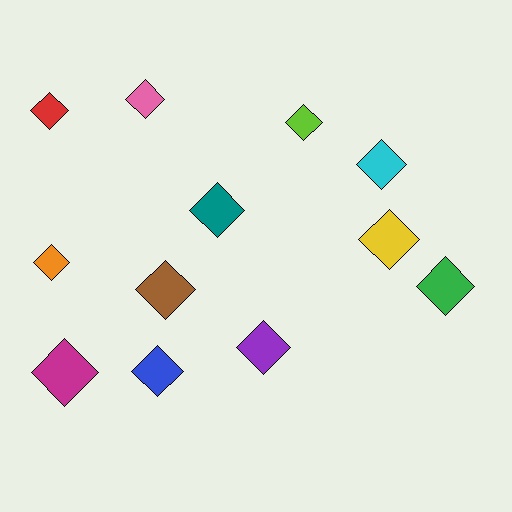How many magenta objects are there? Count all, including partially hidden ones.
There is 1 magenta object.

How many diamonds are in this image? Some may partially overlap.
There are 12 diamonds.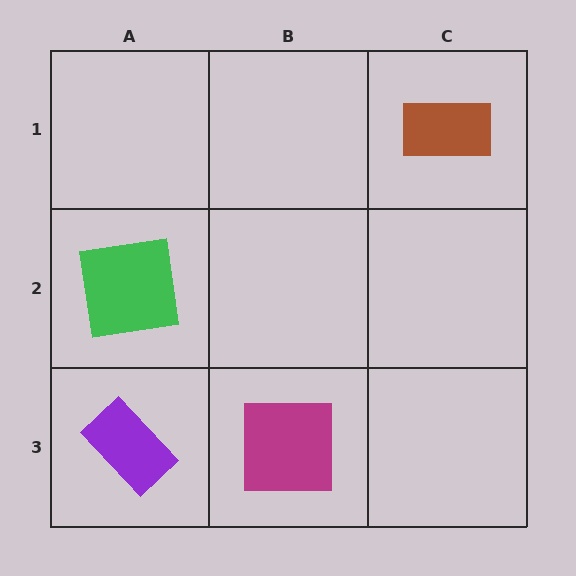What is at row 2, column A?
A green square.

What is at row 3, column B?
A magenta square.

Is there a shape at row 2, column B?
No, that cell is empty.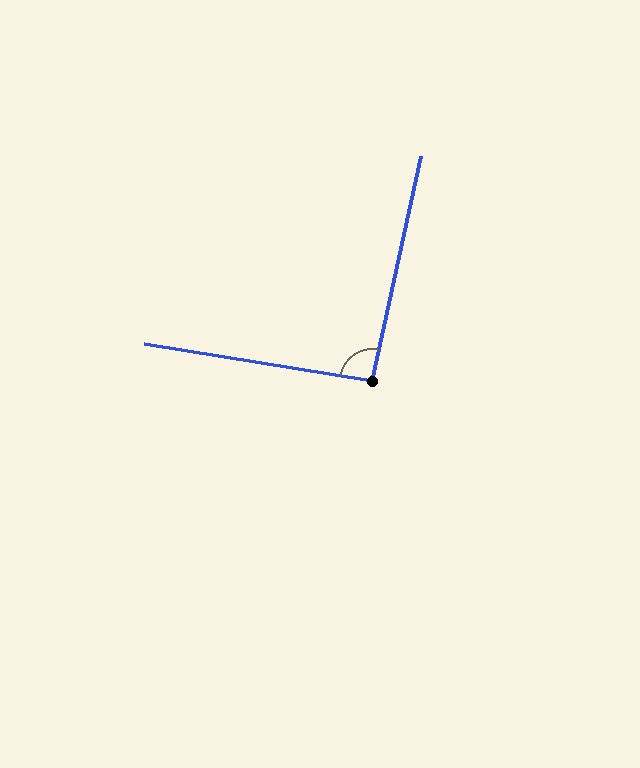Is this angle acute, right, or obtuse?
It is approximately a right angle.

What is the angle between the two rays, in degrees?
Approximately 93 degrees.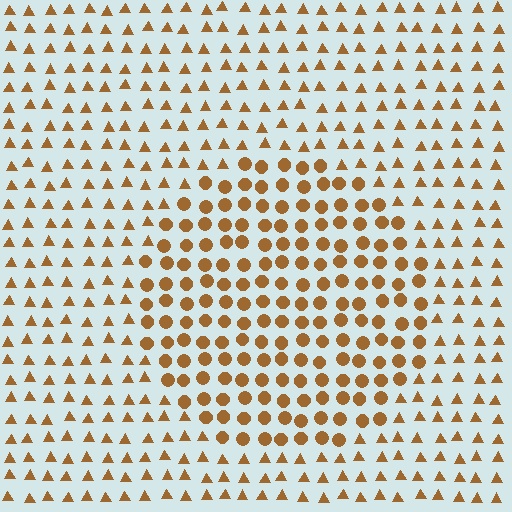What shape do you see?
I see a circle.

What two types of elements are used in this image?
The image uses circles inside the circle region and triangles outside it.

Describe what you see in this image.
The image is filled with small brown elements arranged in a uniform grid. A circle-shaped region contains circles, while the surrounding area contains triangles. The boundary is defined purely by the change in element shape.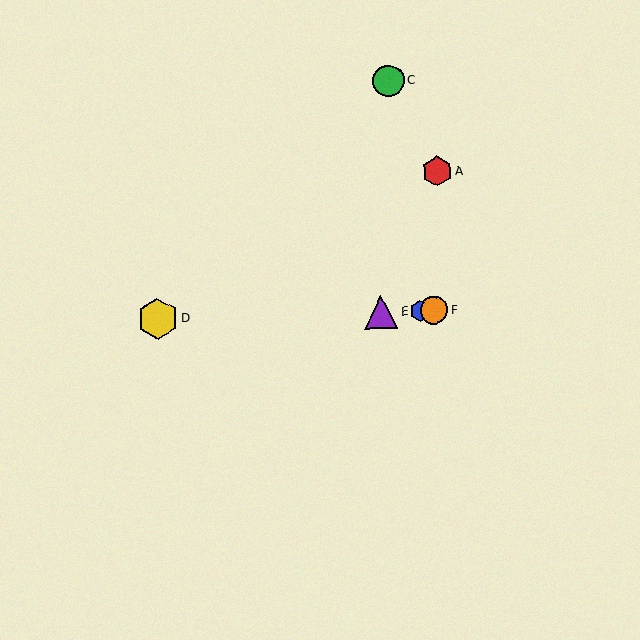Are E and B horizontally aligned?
Yes, both are at y≈312.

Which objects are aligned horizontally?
Objects B, D, E, F are aligned horizontally.